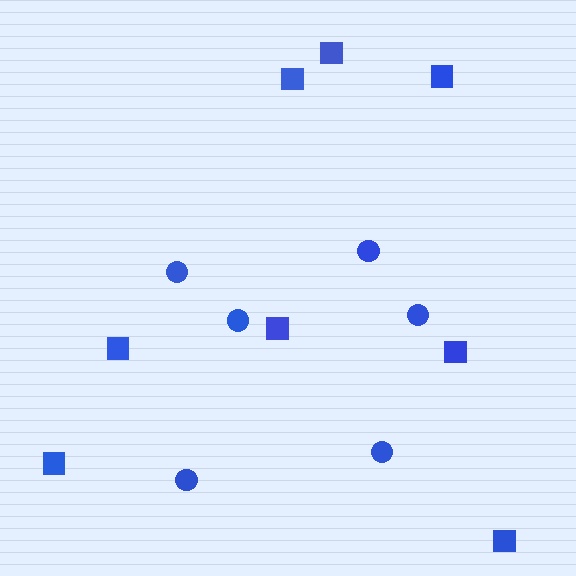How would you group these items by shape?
There are 2 groups: one group of circles (6) and one group of squares (8).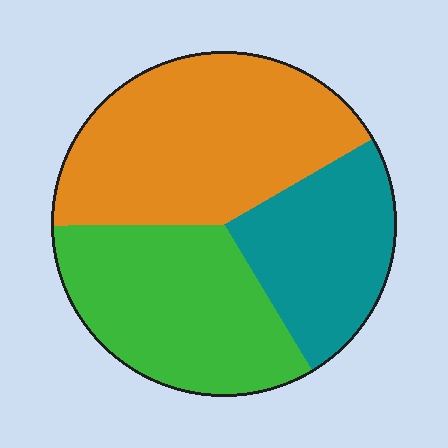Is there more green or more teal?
Green.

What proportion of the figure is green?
Green takes up about one third (1/3) of the figure.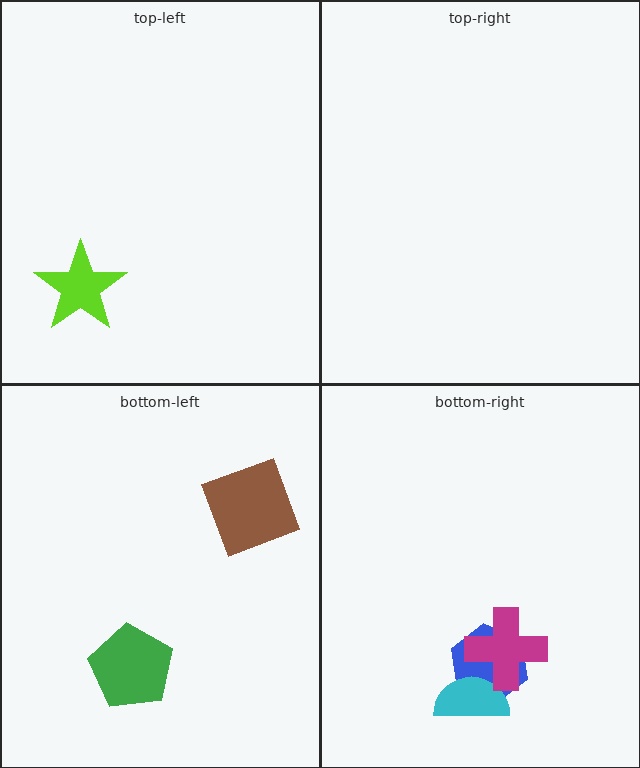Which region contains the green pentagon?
The bottom-left region.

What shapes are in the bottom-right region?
The blue hexagon, the cyan semicircle, the magenta cross.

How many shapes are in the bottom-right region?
3.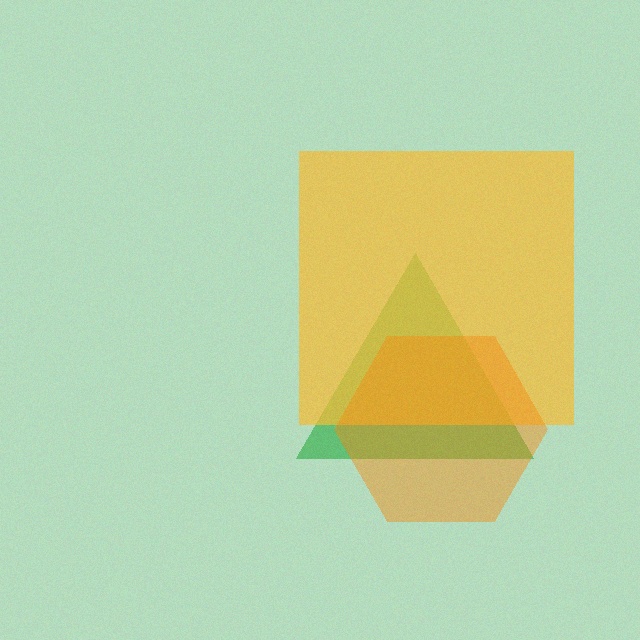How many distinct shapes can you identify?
There are 3 distinct shapes: a green triangle, a yellow square, an orange hexagon.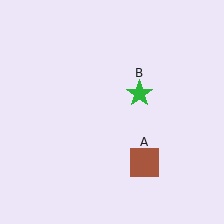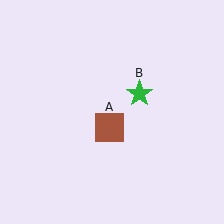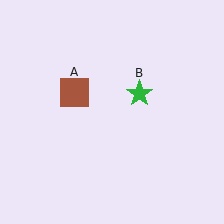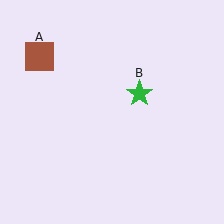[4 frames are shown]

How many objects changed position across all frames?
1 object changed position: brown square (object A).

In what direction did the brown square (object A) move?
The brown square (object A) moved up and to the left.